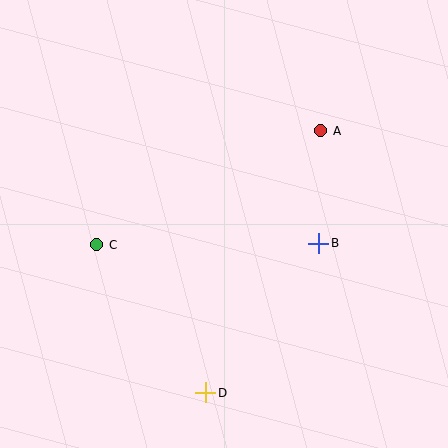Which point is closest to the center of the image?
Point B at (319, 243) is closest to the center.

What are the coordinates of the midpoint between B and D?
The midpoint between B and D is at (262, 318).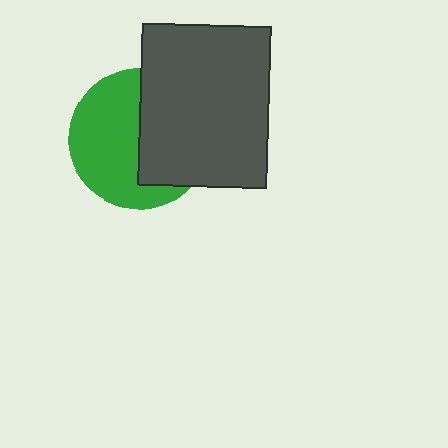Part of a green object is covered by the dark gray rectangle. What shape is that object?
It is a circle.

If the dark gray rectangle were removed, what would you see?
You would see the complete green circle.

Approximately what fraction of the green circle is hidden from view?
Roughly 45% of the green circle is hidden behind the dark gray rectangle.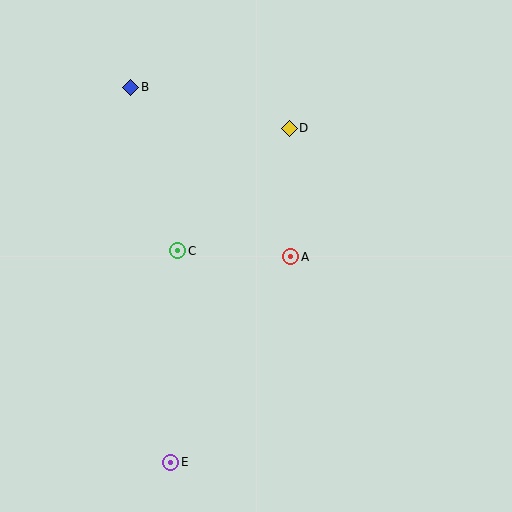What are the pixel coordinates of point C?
Point C is at (178, 251).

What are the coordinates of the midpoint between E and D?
The midpoint between E and D is at (230, 295).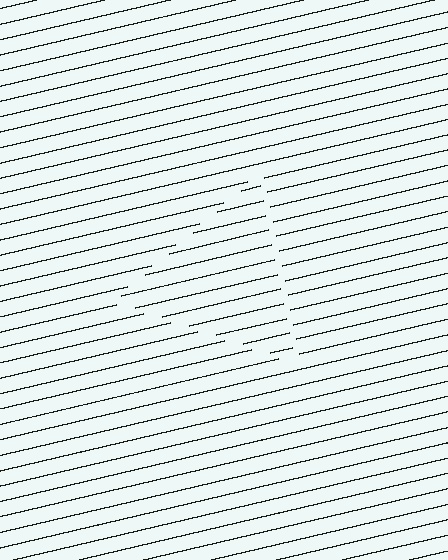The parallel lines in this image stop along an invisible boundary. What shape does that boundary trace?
An illusory triangle. The interior of the shape contains the same grating, shifted by half a period — the contour is defined by the phase discontinuity where line-ends from the inner and outer gratings abut.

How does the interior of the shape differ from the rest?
The interior of the shape contains the same grating, shifted by half a period — the contour is defined by the phase discontinuity where line-ends from the inner and outer gratings abut.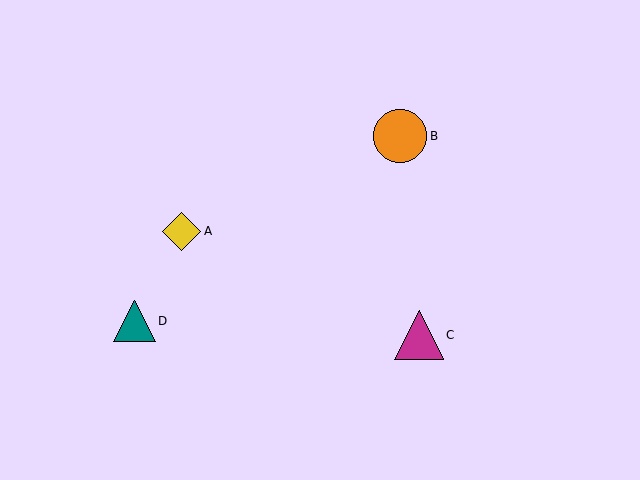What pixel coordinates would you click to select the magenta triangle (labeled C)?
Click at (419, 335) to select the magenta triangle C.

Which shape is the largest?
The orange circle (labeled B) is the largest.